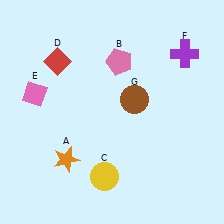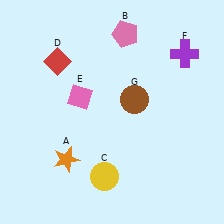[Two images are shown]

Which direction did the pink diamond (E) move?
The pink diamond (E) moved right.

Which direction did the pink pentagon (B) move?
The pink pentagon (B) moved up.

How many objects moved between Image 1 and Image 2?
2 objects moved between the two images.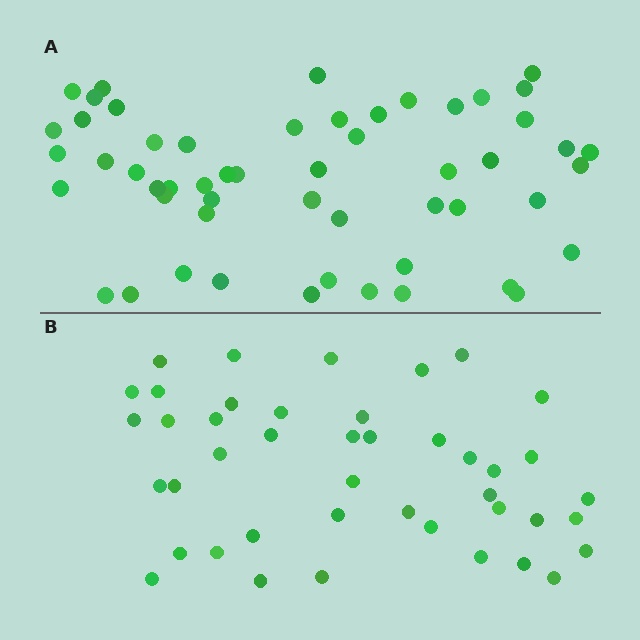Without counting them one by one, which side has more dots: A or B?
Region A (the top region) has more dots.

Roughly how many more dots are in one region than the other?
Region A has roughly 12 or so more dots than region B.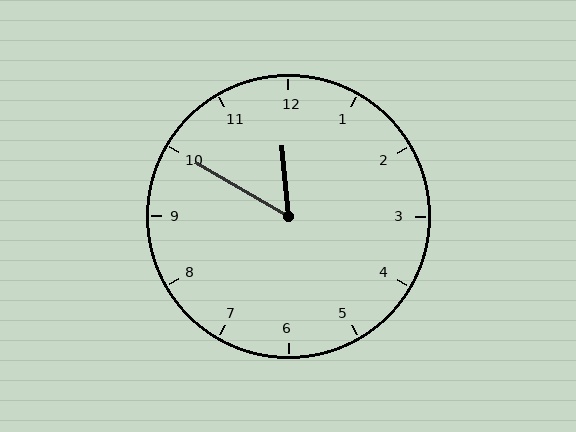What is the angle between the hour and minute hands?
Approximately 55 degrees.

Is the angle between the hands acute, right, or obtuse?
It is acute.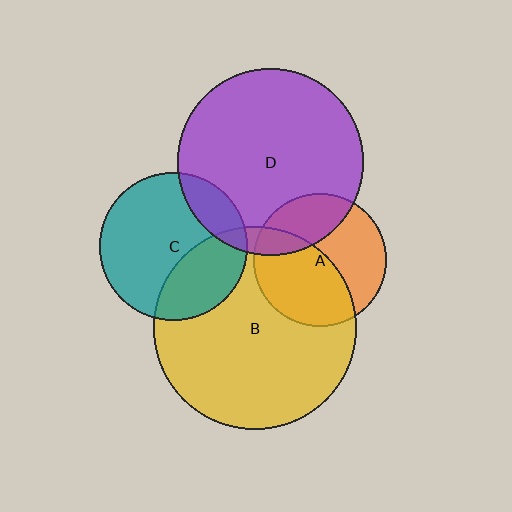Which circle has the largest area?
Circle B (yellow).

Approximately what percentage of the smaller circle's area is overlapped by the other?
Approximately 30%.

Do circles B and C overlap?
Yes.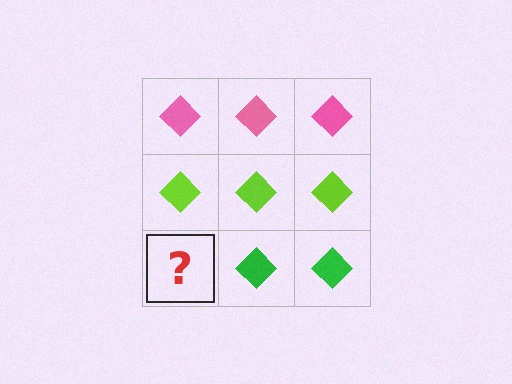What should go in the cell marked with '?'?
The missing cell should contain a green diamond.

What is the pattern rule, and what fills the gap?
The rule is that each row has a consistent color. The gap should be filled with a green diamond.